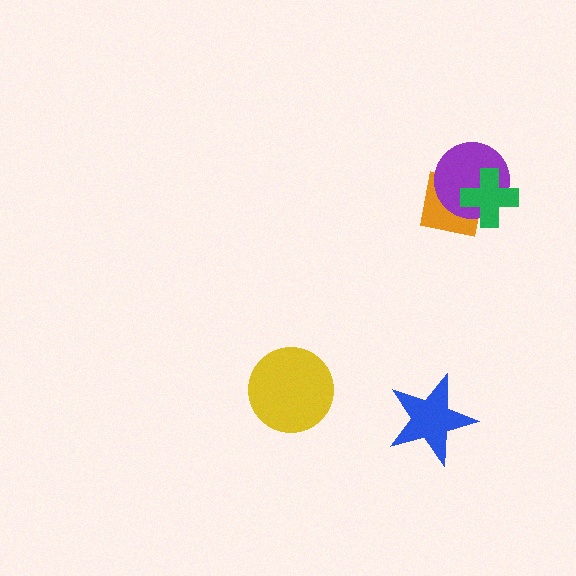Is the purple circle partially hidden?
Yes, it is partially covered by another shape.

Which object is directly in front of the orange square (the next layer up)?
The purple circle is directly in front of the orange square.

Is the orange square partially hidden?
Yes, it is partially covered by another shape.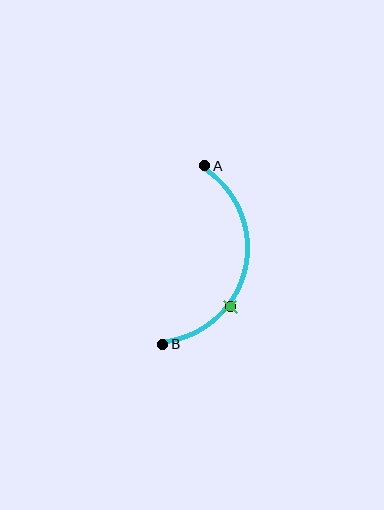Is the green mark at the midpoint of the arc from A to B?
No. The green mark lies on the arc but is closer to endpoint B. The arc midpoint would be at the point on the curve equidistant along the arc from both A and B.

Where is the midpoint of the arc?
The arc midpoint is the point on the curve farthest from the straight line joining A and B. It sits to the right of that line.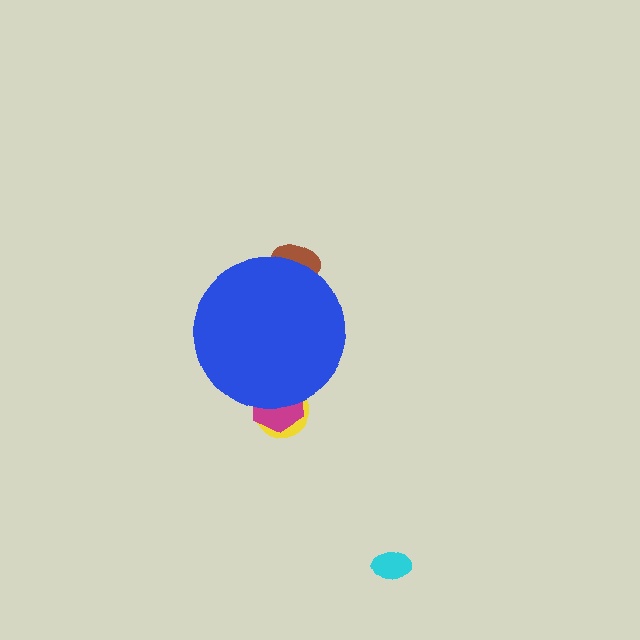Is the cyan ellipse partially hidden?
No, the cyan ellipse is fully visible.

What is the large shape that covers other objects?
A blue circle.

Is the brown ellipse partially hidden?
Yes, the brown ellipse is partially hidden behind the blue circle.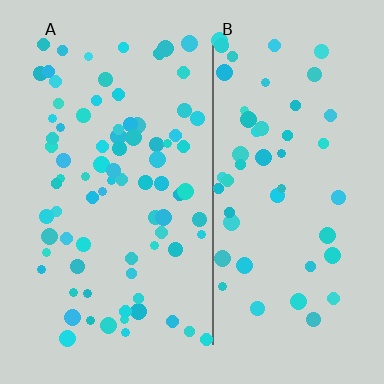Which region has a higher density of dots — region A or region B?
A (the left).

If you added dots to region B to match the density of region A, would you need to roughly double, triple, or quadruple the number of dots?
Approximately double.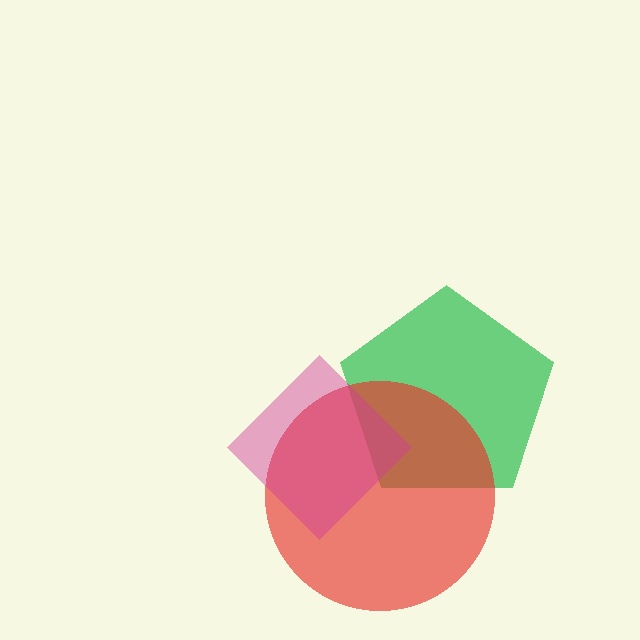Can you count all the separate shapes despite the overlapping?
Yes, there are 3 separate shapes.